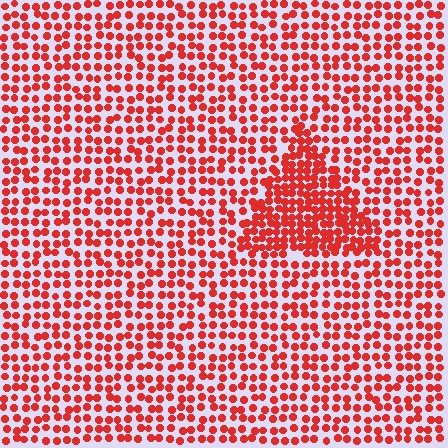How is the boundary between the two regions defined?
The boundary is defined by a change in element density (approximately 1.9x ratio). All elements are the same color, size, and shape.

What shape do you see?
I see a triangle.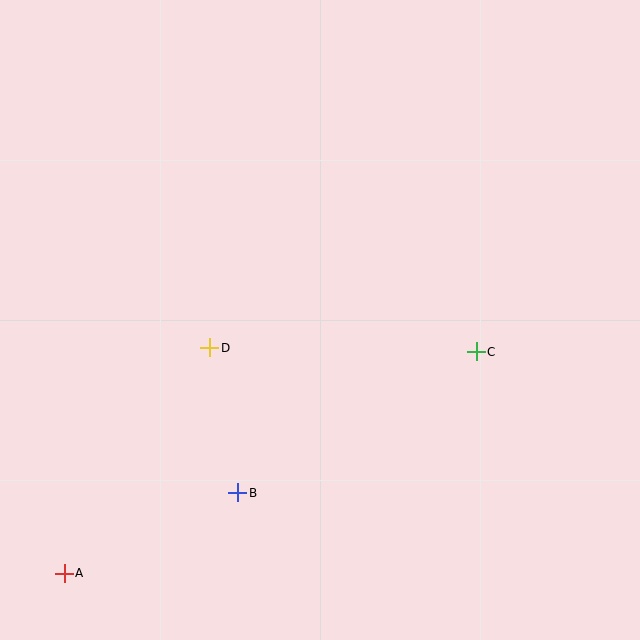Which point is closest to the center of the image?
Point D at (210, 348) is closest to the center.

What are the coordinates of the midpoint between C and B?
The midpoint between C and B is at (357, 422).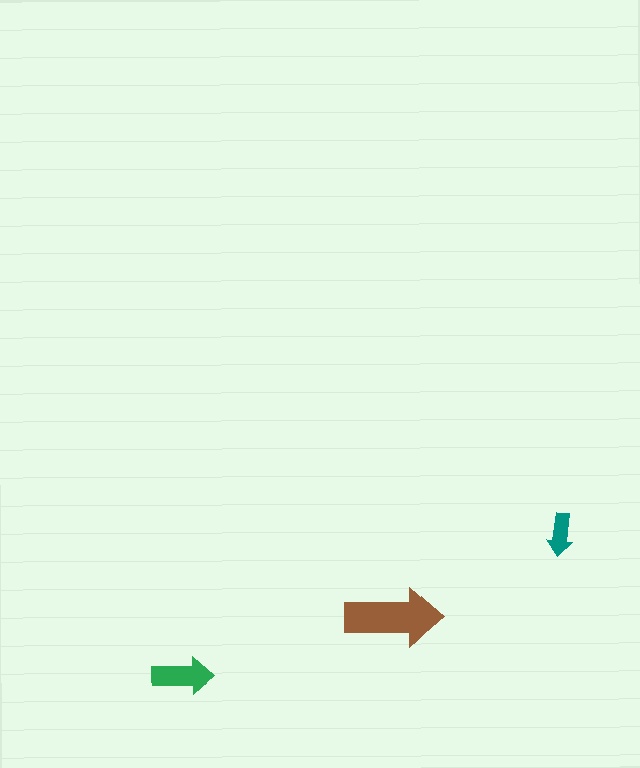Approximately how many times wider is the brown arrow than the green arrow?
About 1.5 times wider.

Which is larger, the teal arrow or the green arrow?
The green one.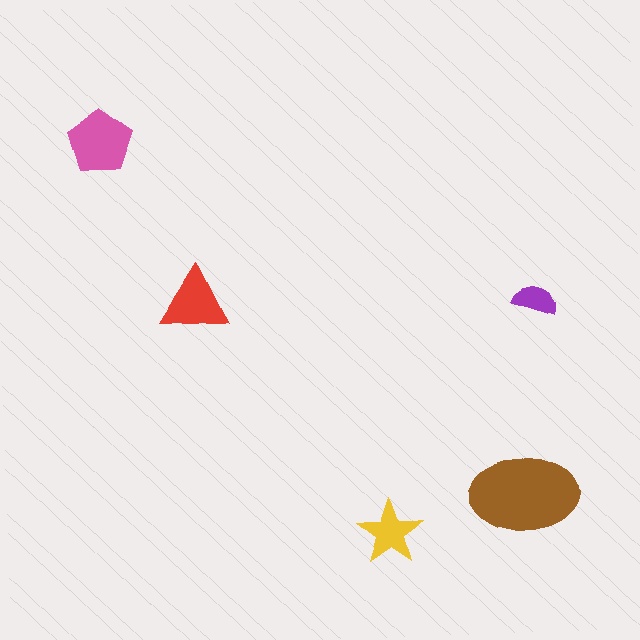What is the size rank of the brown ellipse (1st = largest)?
1st.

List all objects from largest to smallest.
The brown ellipse, the pink pentagon, the red triangle, the yellow star, the purple semicircle.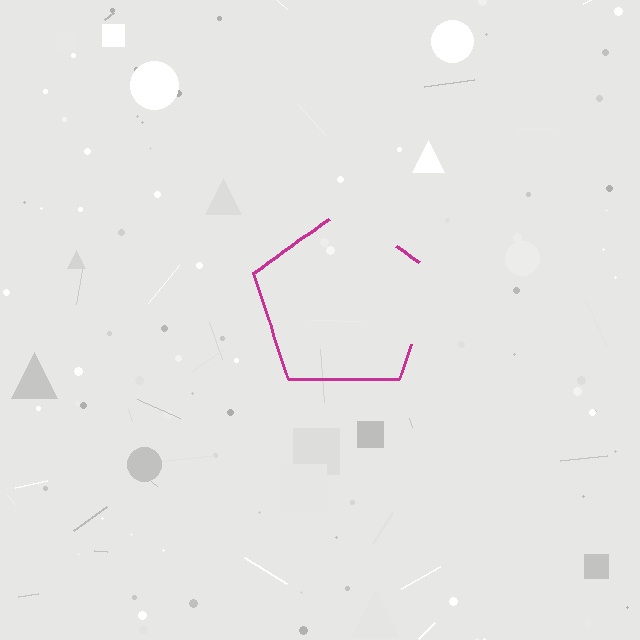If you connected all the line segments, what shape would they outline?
They would outline a pentagon.